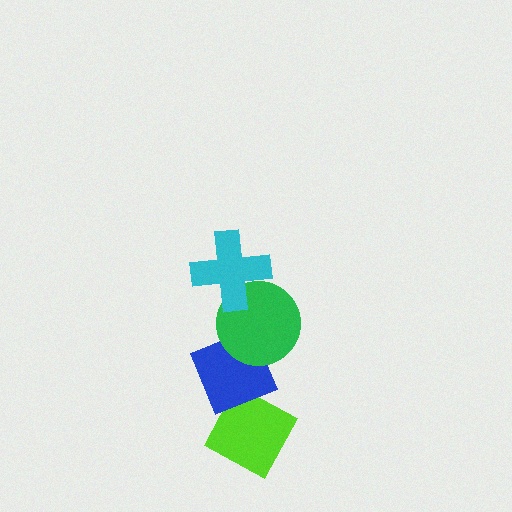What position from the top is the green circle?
The green circle is 2nd from the top.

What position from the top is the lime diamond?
The lime diamond is 4th from the top.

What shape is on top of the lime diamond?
The blue diamond is on top of the lime diamond.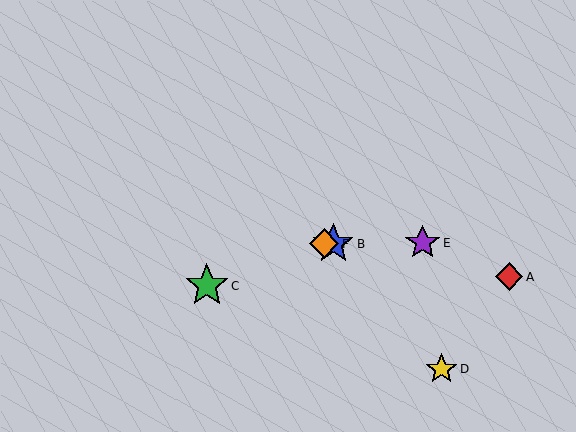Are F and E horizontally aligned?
Yes, both are at y≈243.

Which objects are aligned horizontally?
Objects B, E, F are aligned horizontally.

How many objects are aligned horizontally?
3 objects (B, E, F) are aligned horizontally.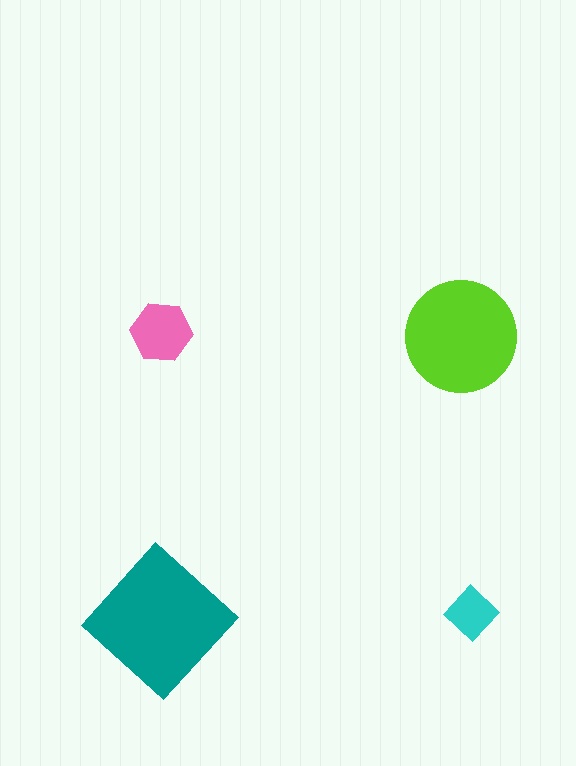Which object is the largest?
The teal diamond.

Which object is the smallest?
The cyan diamond.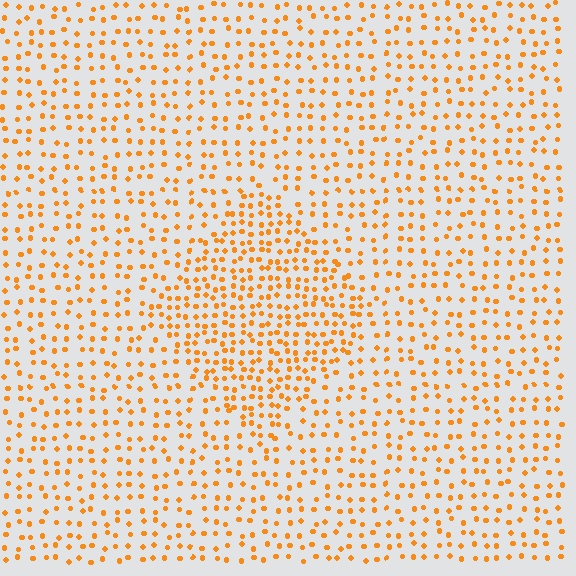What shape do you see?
I see a diamond.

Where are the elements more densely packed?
The elements are more densely packed inside the diamond boundary.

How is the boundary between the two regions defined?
The boundary is defined by a change in element density (approximately 1.8x ratio). All elements are the same color, size, and shape.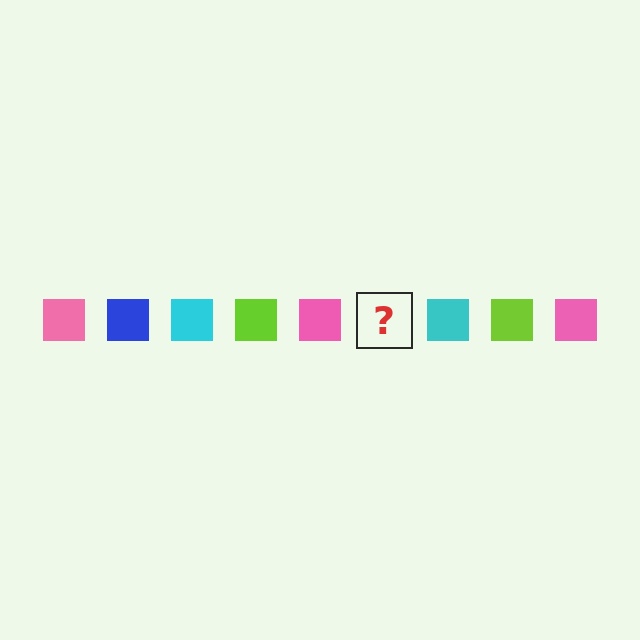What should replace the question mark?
The question mark should be replaced with a blue square.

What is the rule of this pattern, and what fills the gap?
The rule is that the pattern cycles through pink, blue, cyan, lime squares. The gap should be filled with a blue square.